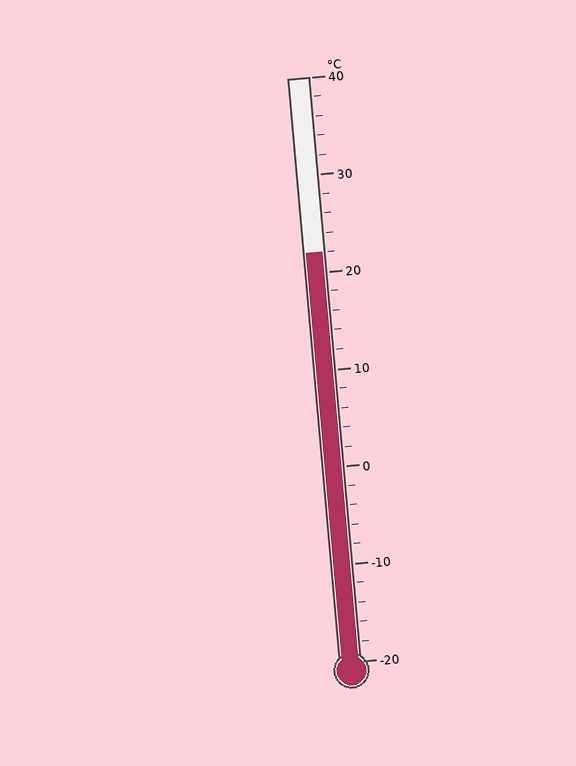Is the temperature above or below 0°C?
The temperature is above 0°C.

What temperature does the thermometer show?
The thermometer shows approximately 22°C.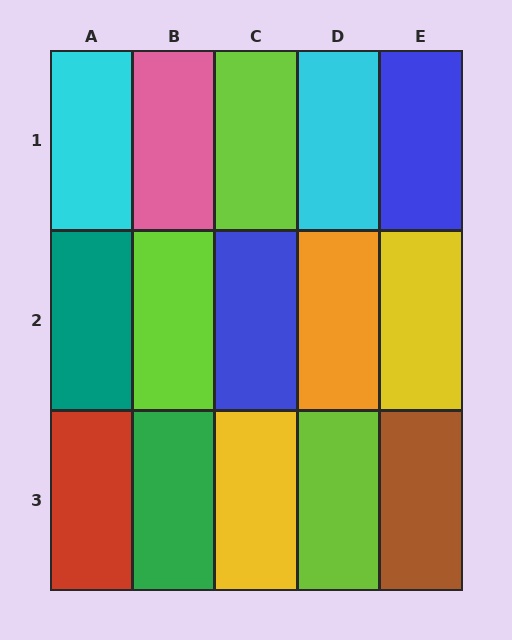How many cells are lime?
3 cells are lime.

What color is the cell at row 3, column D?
Lime.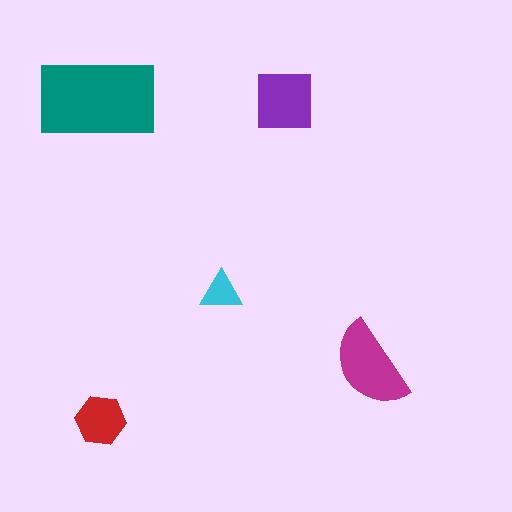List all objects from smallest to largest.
The cyan triangle, the red hexagon, the purple square, the magenta semicircle, the teal rectangle.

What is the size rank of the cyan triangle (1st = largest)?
5th.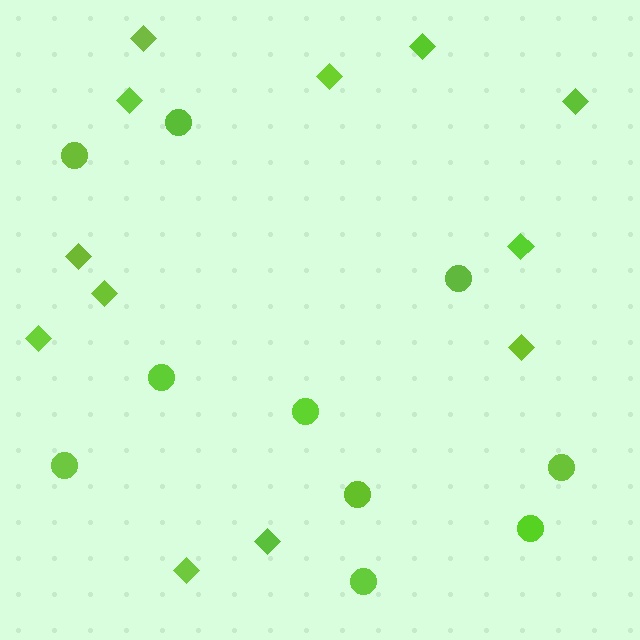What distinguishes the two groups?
There are 2 groups: one group of diamonds (12) and one group of circles (10).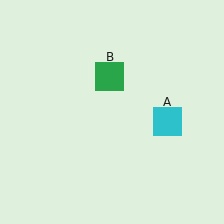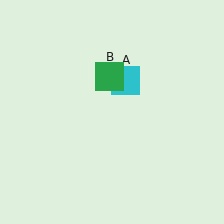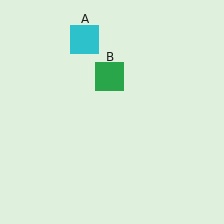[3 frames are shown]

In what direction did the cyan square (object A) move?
The cyan square (object A) moved up and to the left.